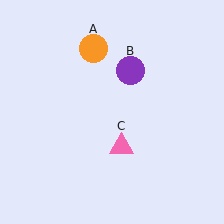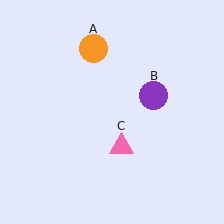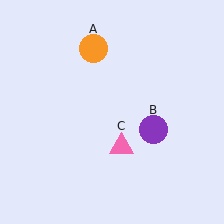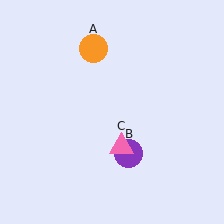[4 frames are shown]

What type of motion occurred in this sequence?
The purple circle (object B) rotated clockwise around the center of the scene.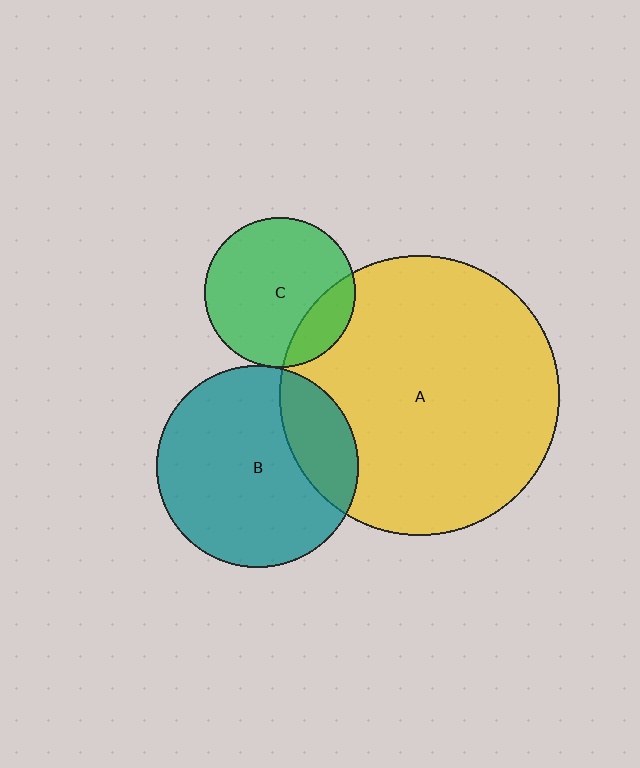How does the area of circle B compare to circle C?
Approximately 1.8 times.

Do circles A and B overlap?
Yes.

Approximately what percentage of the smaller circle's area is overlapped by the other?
Approximately 20%.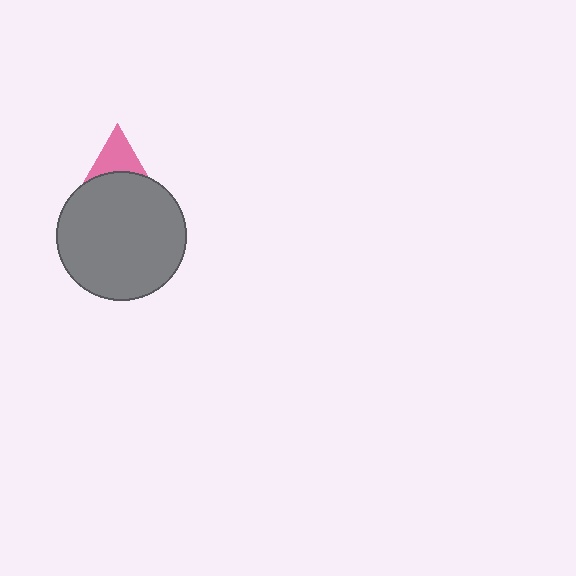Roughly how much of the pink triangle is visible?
A small part of it is visible (roughly 38%).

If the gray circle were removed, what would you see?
You would see the complete pink triangle.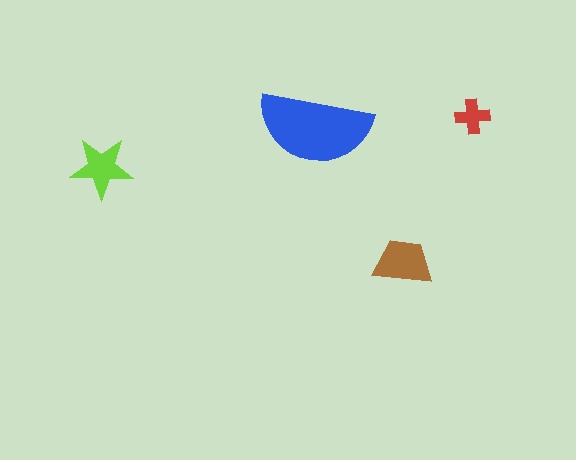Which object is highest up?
The red cross is topmost.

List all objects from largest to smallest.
The blue semicircle, the brown trapezoid, the lime star, the red cross.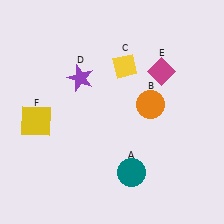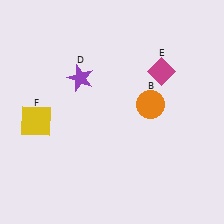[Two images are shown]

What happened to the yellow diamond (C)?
The yellow diamond (C) was removed in Image 2. It was in the top-right area of Image 1.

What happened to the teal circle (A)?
The teal circle (A) was removed in Image 2. It was in the bottom-right area of Image 1.